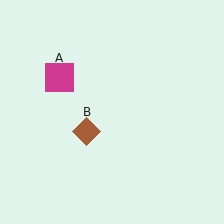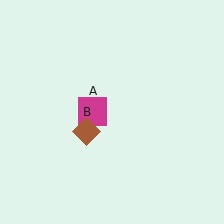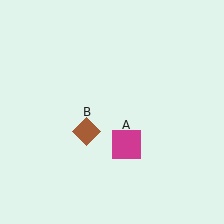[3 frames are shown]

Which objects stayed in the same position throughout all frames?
Brown diamond (object B) remained stationary.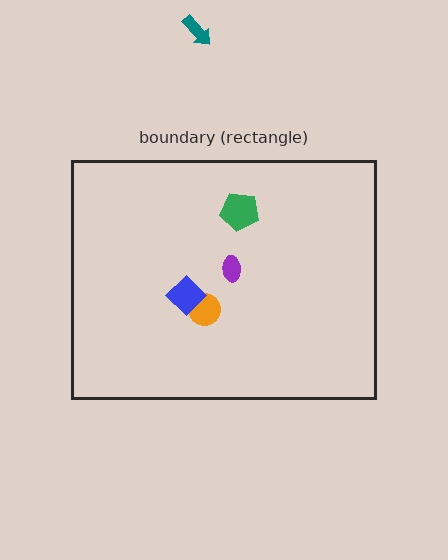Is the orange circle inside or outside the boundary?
Inside.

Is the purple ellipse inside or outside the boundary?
Inside.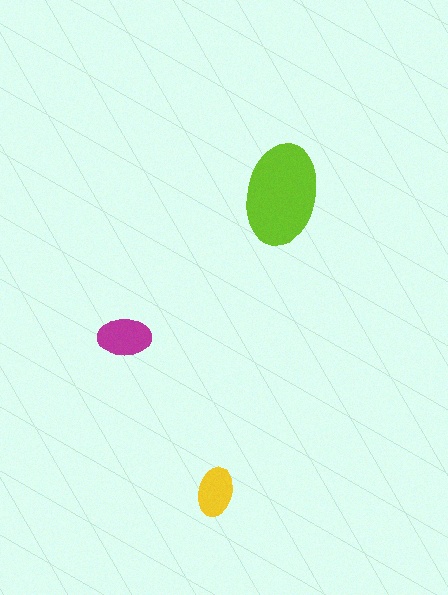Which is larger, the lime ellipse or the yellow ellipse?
The lime one.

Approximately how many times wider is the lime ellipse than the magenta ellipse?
About 2 times wider.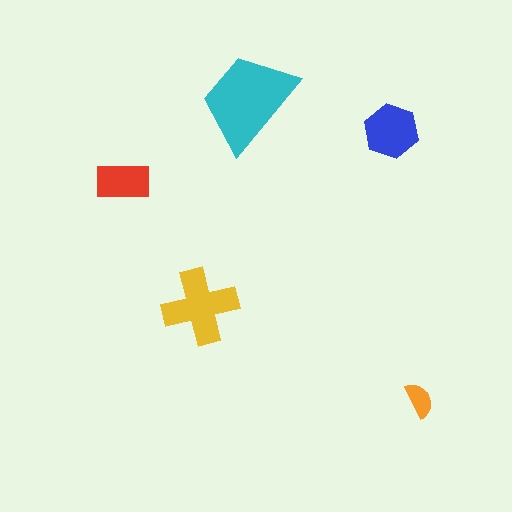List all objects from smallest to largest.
The orange semicircle, the red rectangle, the blue hexagon, the yellow cross, the cyan trapezoid.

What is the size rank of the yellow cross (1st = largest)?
2nd.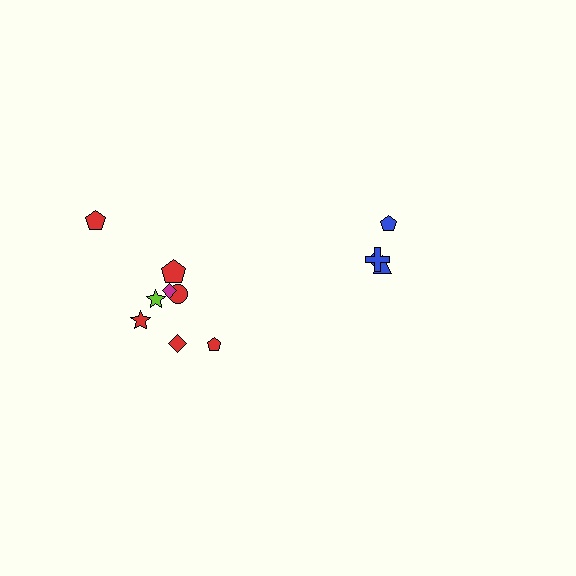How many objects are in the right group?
There are 4 objects.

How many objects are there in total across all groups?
There are 12 objects.